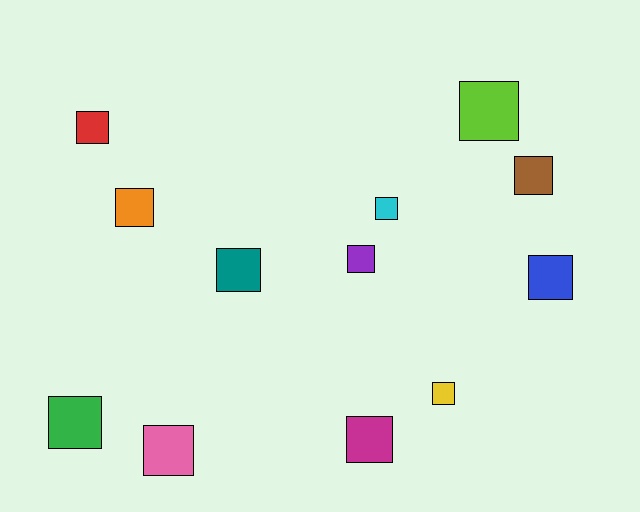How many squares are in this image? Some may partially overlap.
There are 12 squares.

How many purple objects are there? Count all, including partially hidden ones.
There is 1 purple object.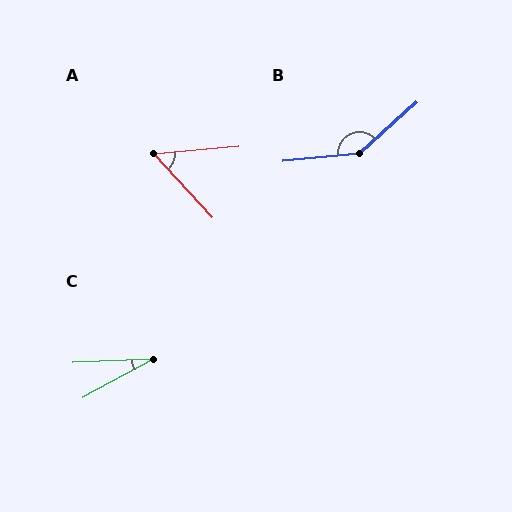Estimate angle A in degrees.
Approximately 52 degrees.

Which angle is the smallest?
C, at approximately 26 degrees.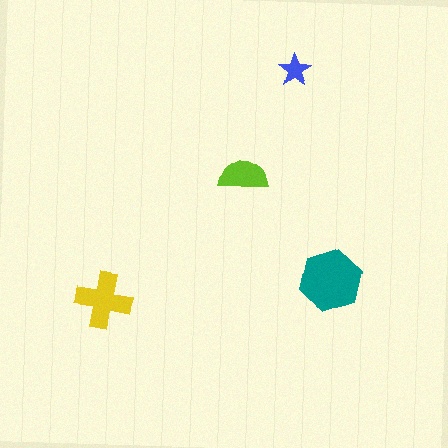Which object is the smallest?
The blue star.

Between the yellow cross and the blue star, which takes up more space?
The yellow cross.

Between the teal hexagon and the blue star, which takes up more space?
The teal hexagon.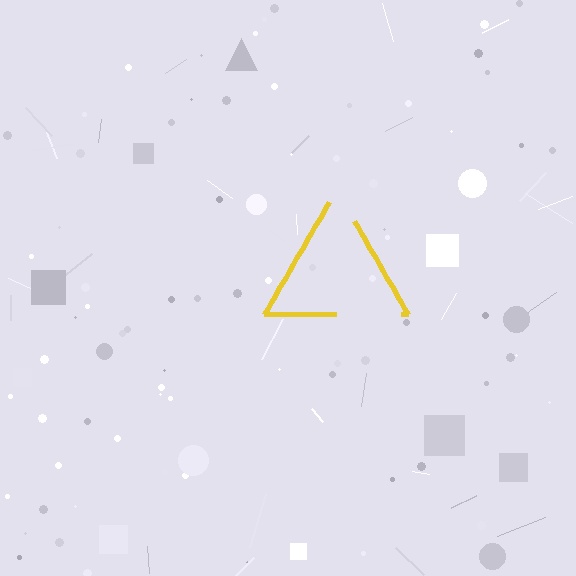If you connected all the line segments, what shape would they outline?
They would outline a triangle.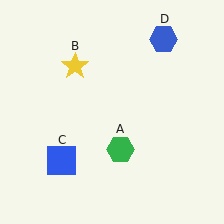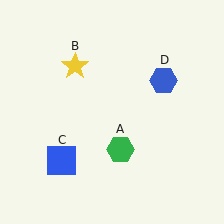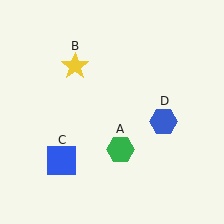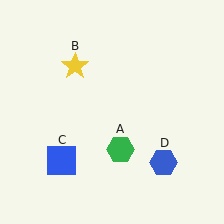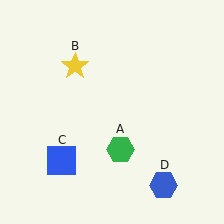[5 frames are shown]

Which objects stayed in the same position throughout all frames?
Green hexagon (object A) and yellow star (object B) and blue square (object C) remained stationary.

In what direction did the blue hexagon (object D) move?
The blue hexagon (object D) moved down.